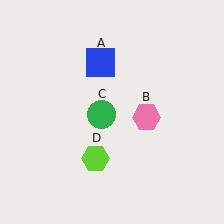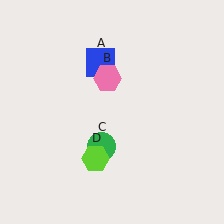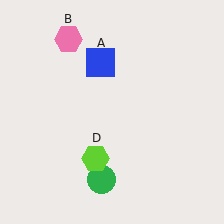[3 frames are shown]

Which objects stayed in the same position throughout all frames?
Blue square (object A) and lime hexagon (object D) remained stationary.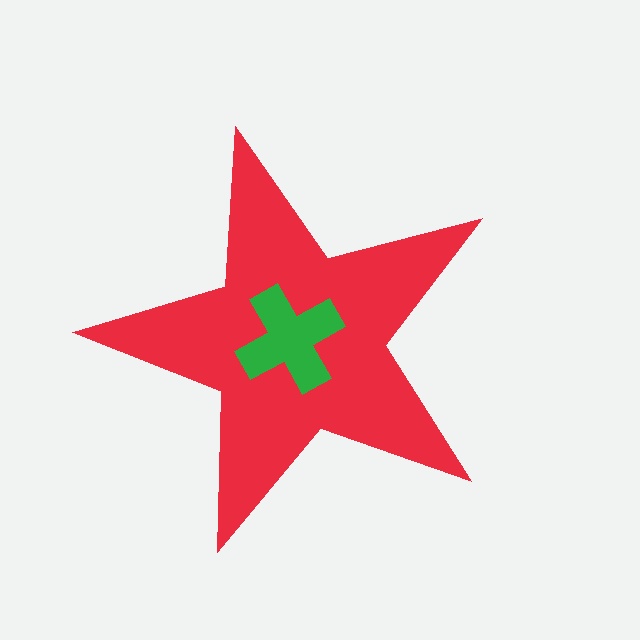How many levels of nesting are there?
2.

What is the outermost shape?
The red star.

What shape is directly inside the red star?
The green cross.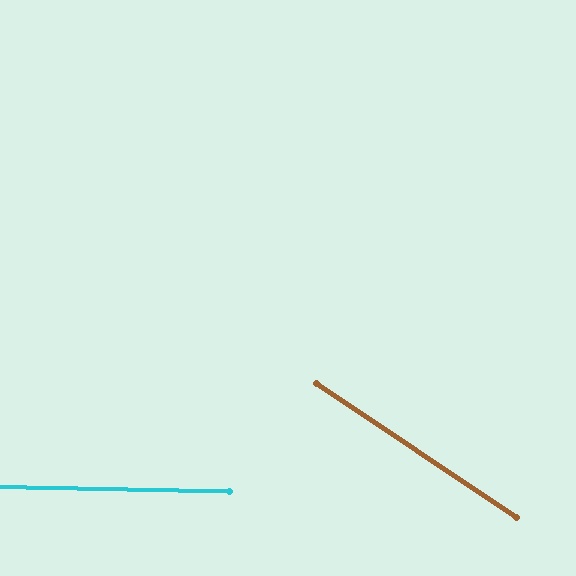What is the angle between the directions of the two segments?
Approximately 33 degrees.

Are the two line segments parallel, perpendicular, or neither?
Neither parallel nor perpendicular — they differ by about 33°.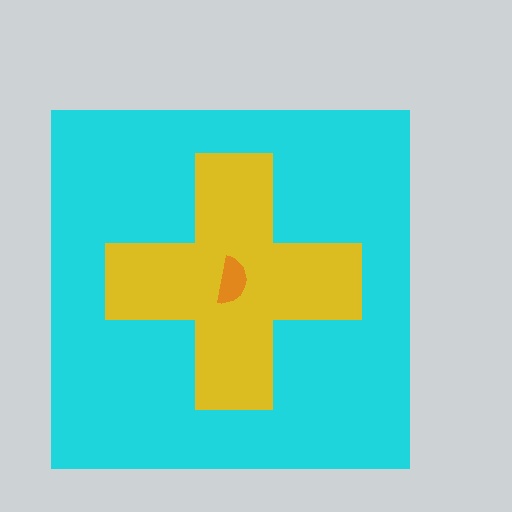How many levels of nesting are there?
3.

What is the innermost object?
The orange semicircle.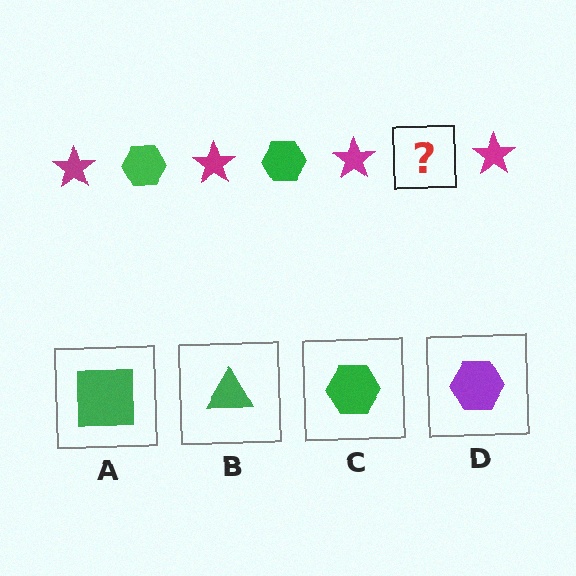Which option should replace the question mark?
Option C.